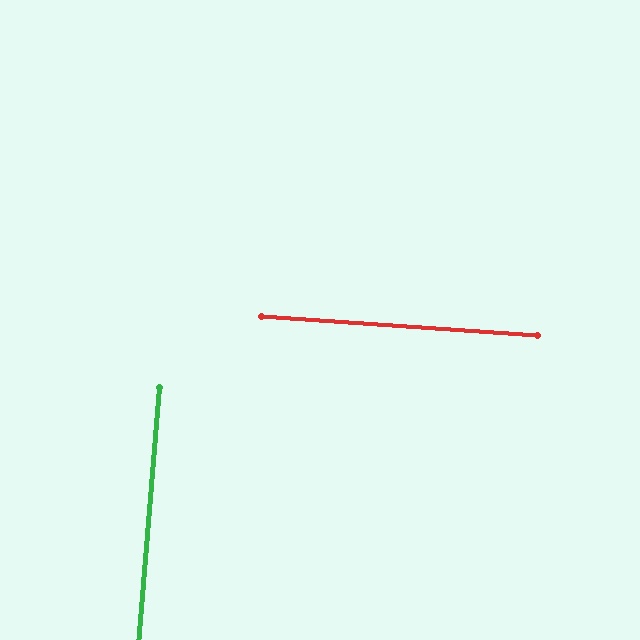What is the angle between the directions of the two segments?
Approximately 89 degrees.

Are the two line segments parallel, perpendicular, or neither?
Perpendicular — they meet at approximately 89°.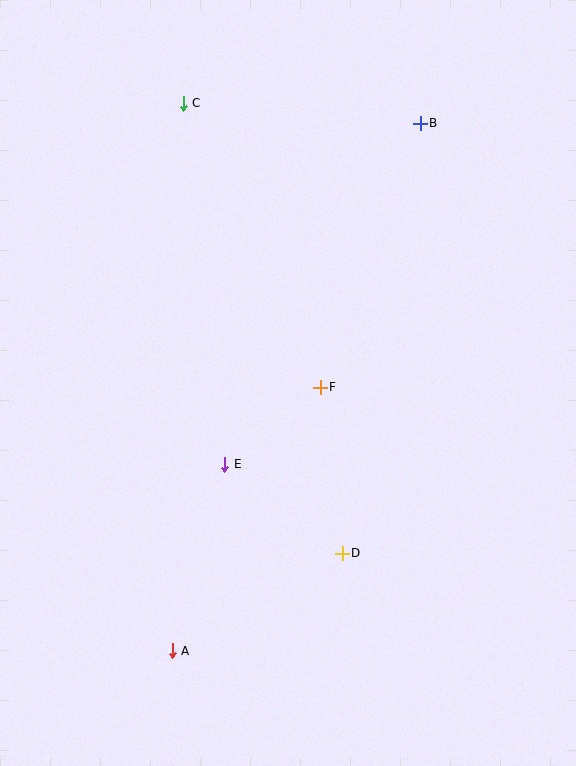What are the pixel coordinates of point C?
Point C is at (183, 103).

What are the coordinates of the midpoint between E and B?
The midpoint between E and B is at (323, 294).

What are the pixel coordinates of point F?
Point F is at (320, 387).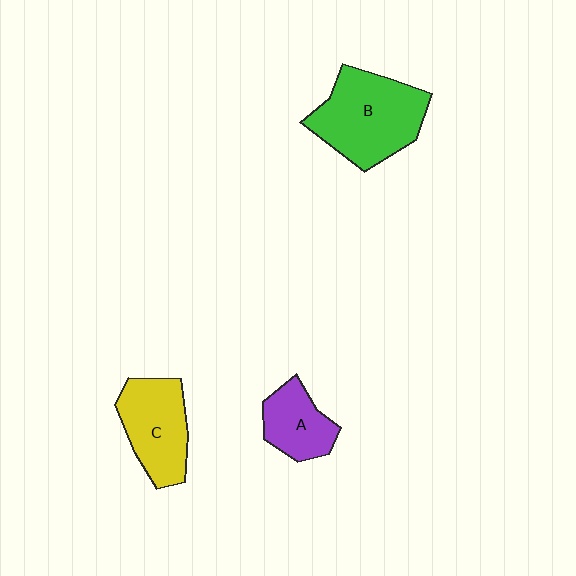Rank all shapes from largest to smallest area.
From largest to smallest: B (green), C (yellow), A (purple).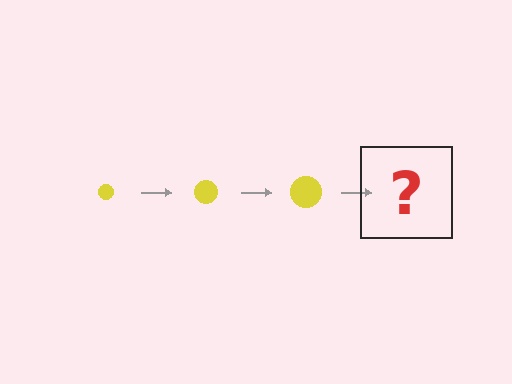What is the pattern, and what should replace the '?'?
The pattern is that the circle gets progressively larger each step. The '?' should be a yellow circle, larger than the previous one.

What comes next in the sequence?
The next element should be a yellow circle, larger than the previous one.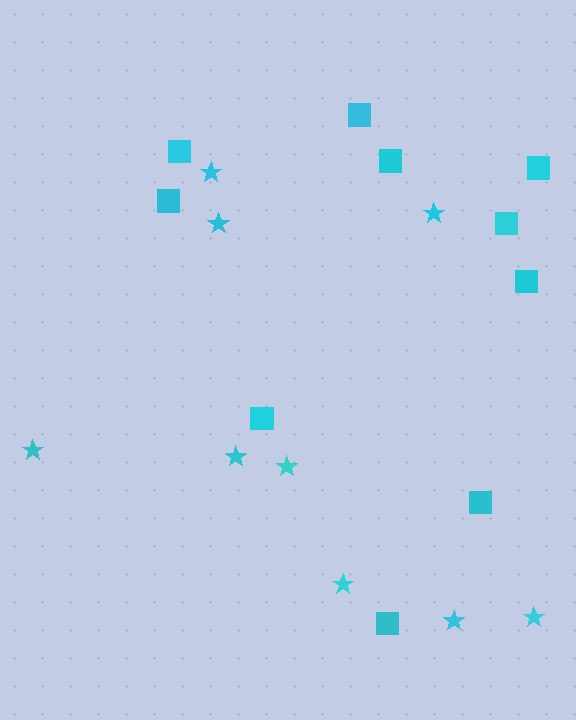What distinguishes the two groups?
There are 2 groups: one group of squares (10) and one group of stars (9).